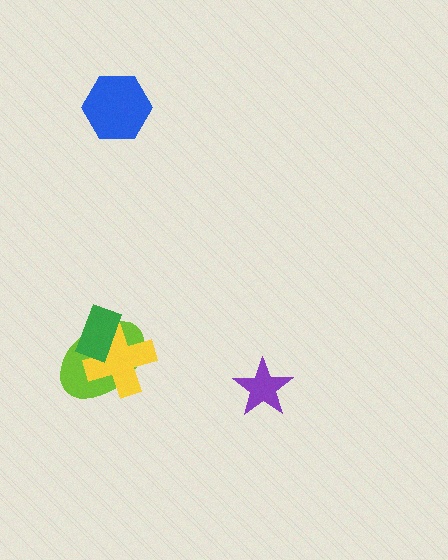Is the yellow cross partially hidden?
Yes, it is partially covered by another shape.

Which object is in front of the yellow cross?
The green rectangle is in front of the yellow cross.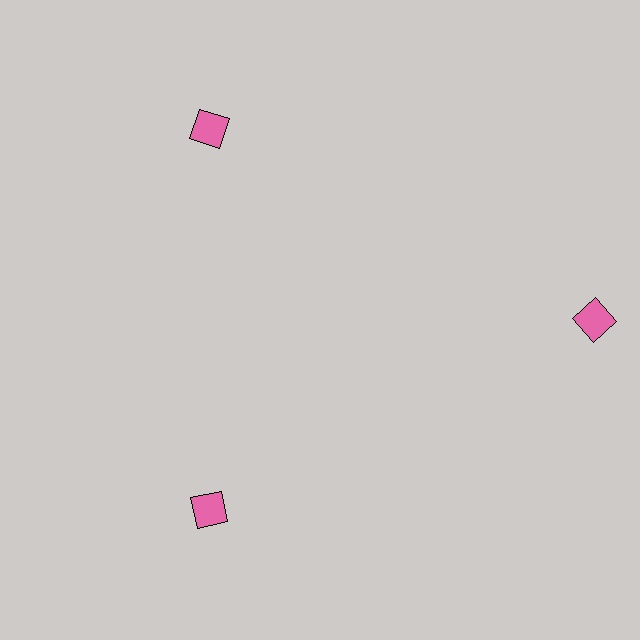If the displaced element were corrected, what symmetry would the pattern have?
It would have 3-fold rotational symmetry — the pattern would map onto itself every 120 degrees.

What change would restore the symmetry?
The symmetry would be restored by moving it inward, back onto the ring so that all 3 squares sit at equal angles and equal distance from the center.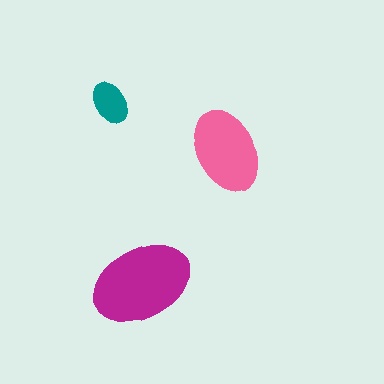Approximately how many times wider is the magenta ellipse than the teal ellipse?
About 2.5 times wider.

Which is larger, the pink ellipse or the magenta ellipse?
The magenta one.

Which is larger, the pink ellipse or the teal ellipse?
The pink one.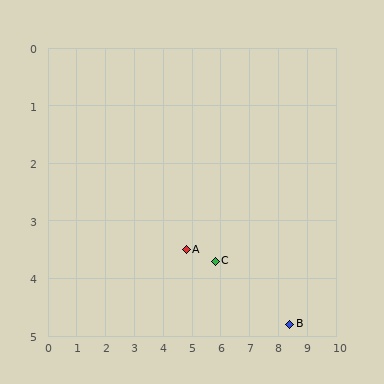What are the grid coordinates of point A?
Point A is at approximately (4.8, 3.5).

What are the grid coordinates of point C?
Point C is at approximately (5.8, 3.7).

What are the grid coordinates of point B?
Point B is at approximately (8.4, 4.8).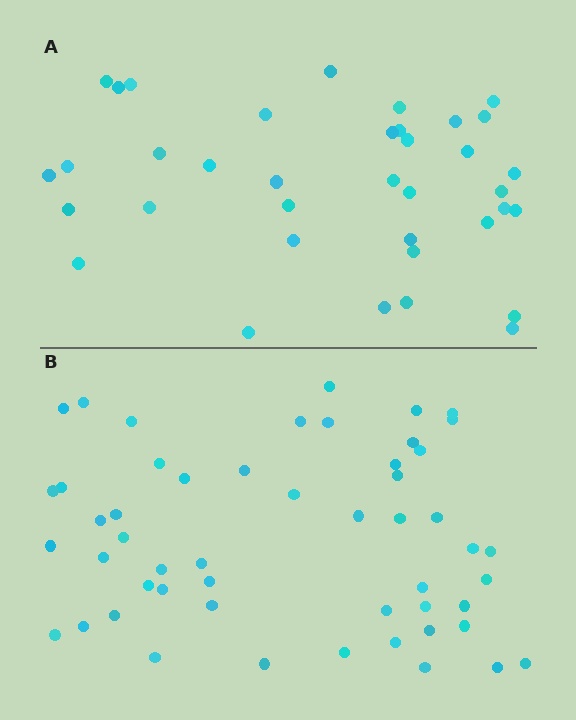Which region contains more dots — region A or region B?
Region B (the bottom region) has more dots.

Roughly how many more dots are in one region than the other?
Region B has approximately 15 more dots than region A.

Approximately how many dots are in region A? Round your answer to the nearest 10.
About 40 dots. (The exact count is 37, which rounds to 40.)